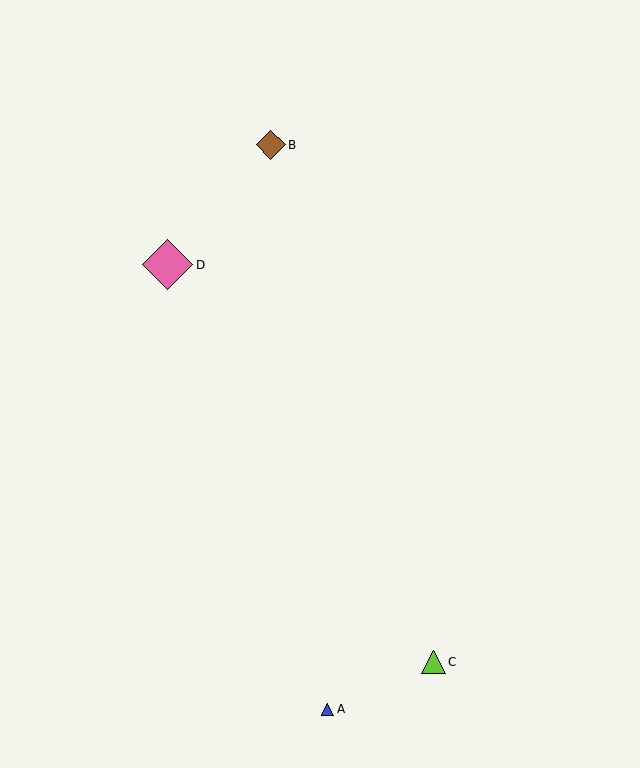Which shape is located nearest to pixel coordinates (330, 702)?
The blue triangle (labeled A) at (328, 709) is nearest to that location.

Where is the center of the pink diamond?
The center of the pink diamond is at (168, 265).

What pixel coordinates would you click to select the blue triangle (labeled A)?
Click at (328, 709) to select the blue triangle A.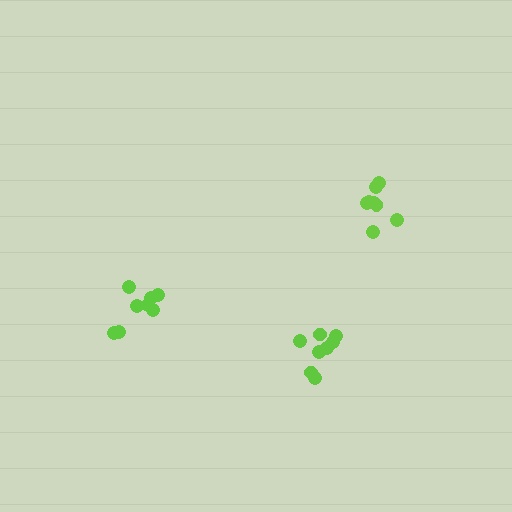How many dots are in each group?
Group 1: 8 dots, Group 2: 8 dots, Group 3: 8 dots (24 total).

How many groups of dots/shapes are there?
There are 3 groups.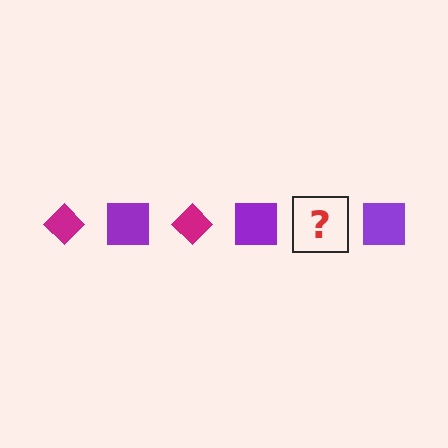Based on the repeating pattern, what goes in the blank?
The blank should be a magenta diamond.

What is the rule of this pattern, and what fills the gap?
The rule is that the pattern alternates between magenta diamond and purple square. The gap should be filled with a magenta diamond.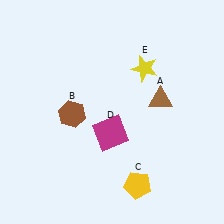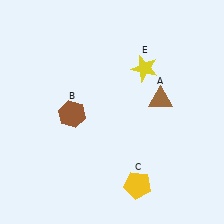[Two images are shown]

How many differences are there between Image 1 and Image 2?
There is 1 difference between the two images.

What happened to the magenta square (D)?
The magenta square (D) was removed in Image 2. It was in the bottom-left area of Image 1.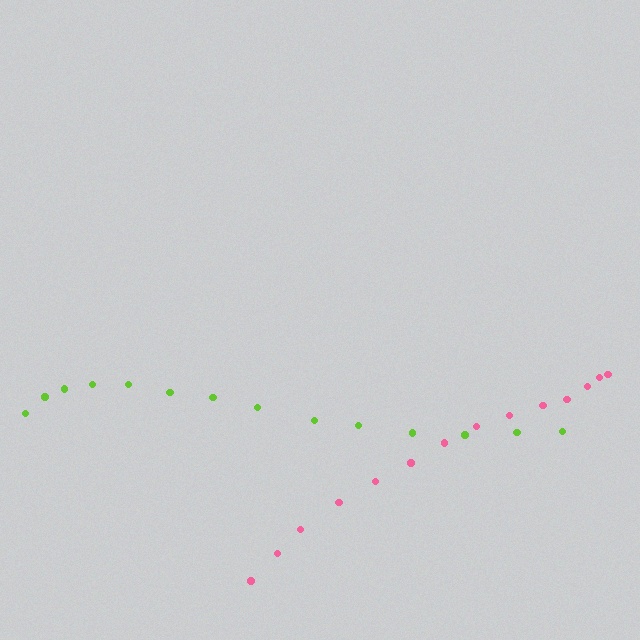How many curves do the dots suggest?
There are 2 distinct paths.